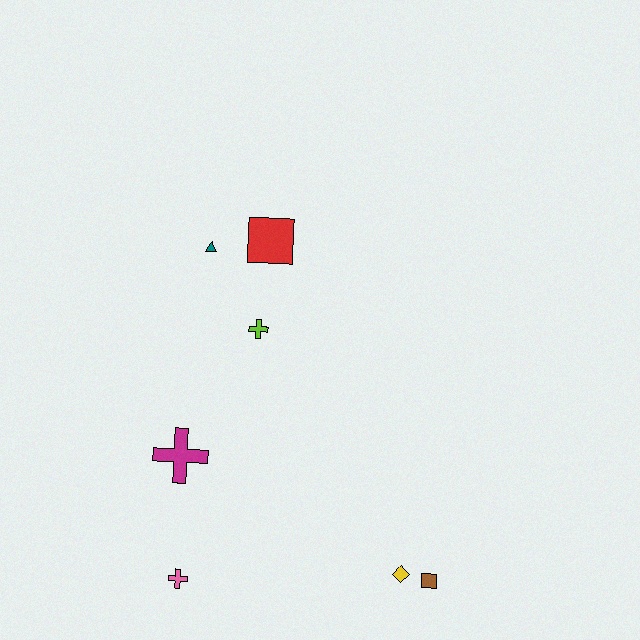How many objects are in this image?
There are 7 objects.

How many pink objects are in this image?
There is 1 pink object.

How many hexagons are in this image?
There are no hexagons.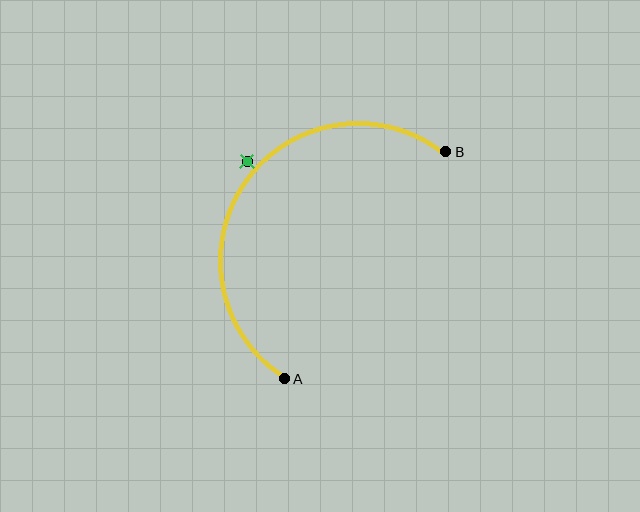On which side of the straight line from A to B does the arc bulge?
The arc bulges above and to the left of the straight line connecting A and B.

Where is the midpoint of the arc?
The arc midpoint is the point on the curve farthest from the straight line joining A and B. It sits above and to the left of that line.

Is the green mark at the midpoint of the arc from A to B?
No — the green mark does not lie on the arc at all. It sits slightly outside the curve.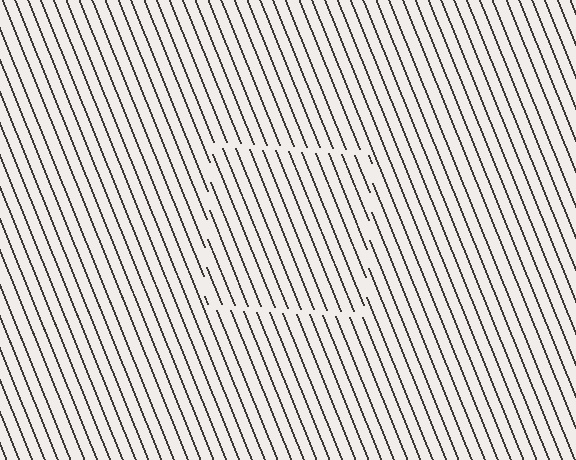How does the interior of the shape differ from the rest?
The interior of the shape contains the same grating, shifted by half a period — the contour is defined by the phase discontinuity where line-ends from the inner and outer gratings abut.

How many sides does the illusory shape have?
4 sides — the line-ends trace a square.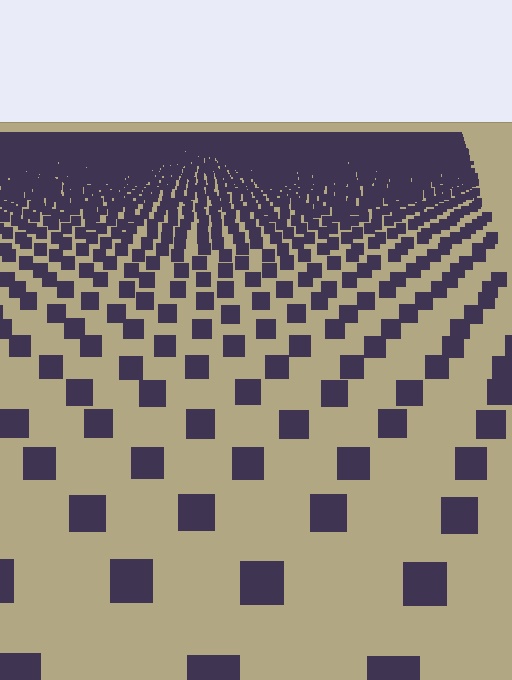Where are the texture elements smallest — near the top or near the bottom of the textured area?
Near the top.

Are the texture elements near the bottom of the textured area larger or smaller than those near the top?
Larger. Near the bottom, elements are closer to the viewer and appear at a bigger on-screen size.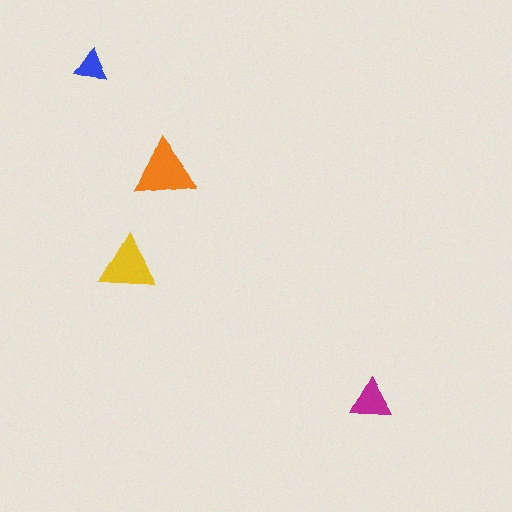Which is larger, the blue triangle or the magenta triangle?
The magenta one.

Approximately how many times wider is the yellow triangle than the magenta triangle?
About 1.5 times wider.